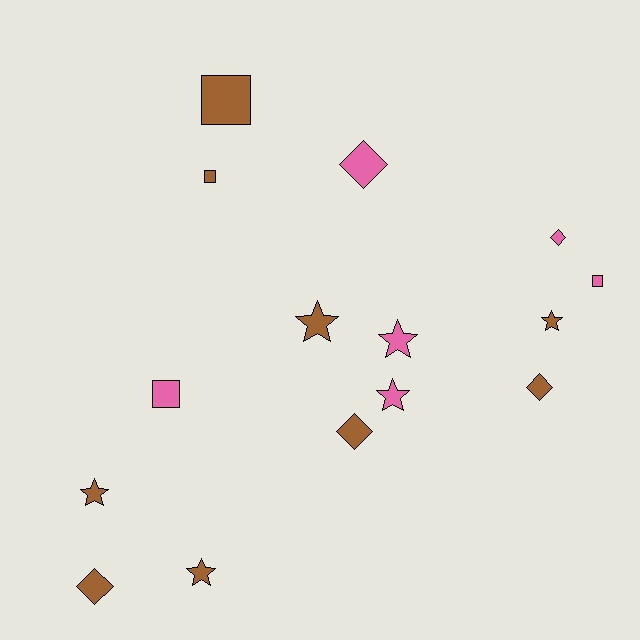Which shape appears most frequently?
Star, with 6 objects.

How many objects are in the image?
There are 15 objects.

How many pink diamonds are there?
There are 2 pink diamonds.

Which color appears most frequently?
Brown, with 9 objects.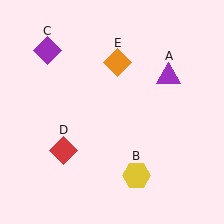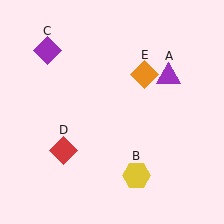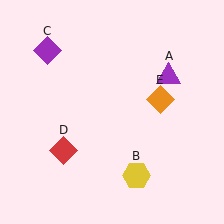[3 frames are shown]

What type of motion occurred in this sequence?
The orange diamond (object E) rotated clockwise around the center of the scene.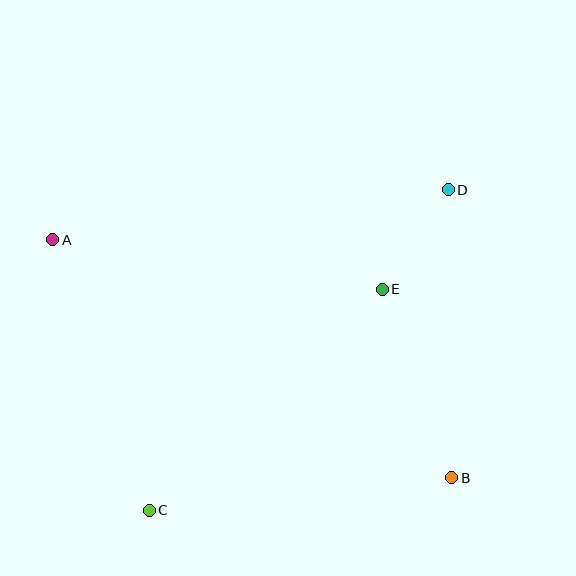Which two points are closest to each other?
Points D and E are closest to each other.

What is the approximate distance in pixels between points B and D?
The distance between B and D is approximately 288 pixels.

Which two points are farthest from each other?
Points A and B are farthest from each other.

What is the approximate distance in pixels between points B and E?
The distance between B and E is approximately 201 pixels.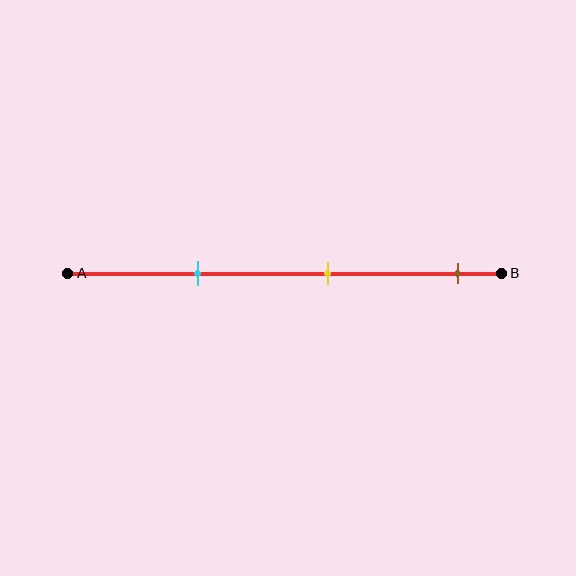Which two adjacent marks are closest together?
The cyan and yellow marks are the closest adjacent pair.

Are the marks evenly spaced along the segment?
Yes, the marks are approximately evenly spaced.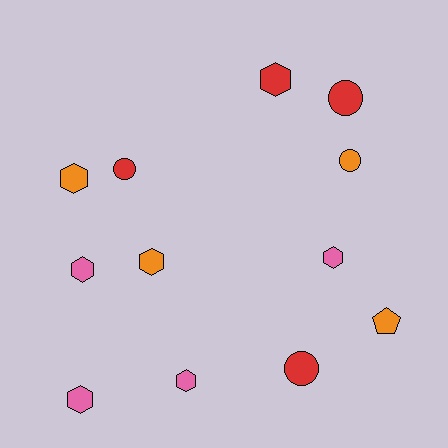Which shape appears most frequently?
Hexagon, with 7 objects.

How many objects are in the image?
There are 12 objects.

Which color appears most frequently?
Pink, with 4 objects.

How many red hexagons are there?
There is 1 red hexagon.